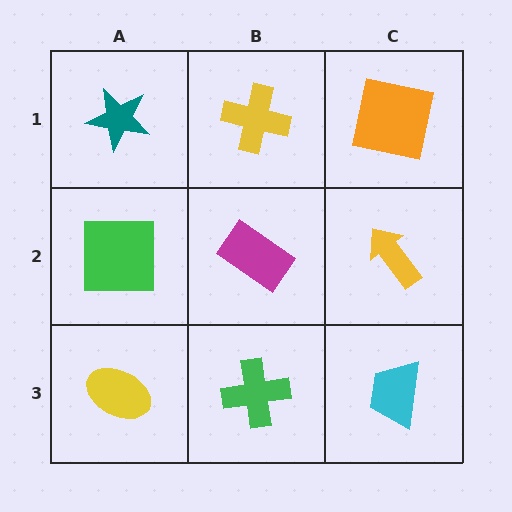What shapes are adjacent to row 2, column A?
A teal star (row 1, column A), a yellow ellipse (row 3, column A), a magenta rectangle (row 2, column B).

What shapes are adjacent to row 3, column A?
A green square (row 2, column A), a green cross (row 3, column B).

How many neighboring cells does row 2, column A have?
3.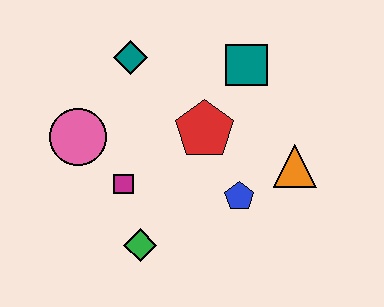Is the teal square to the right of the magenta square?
Yes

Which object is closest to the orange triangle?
The blue pentagon is closest to the orange triangle.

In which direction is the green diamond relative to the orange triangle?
The green diamond is to the left of the orange triangle.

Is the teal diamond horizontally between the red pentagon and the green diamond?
No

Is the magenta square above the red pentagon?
No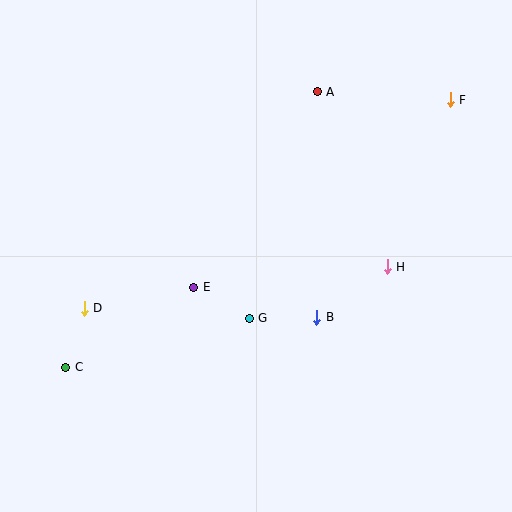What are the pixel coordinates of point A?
Point A is at (317, 92).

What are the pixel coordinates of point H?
Point H is at (387, 267).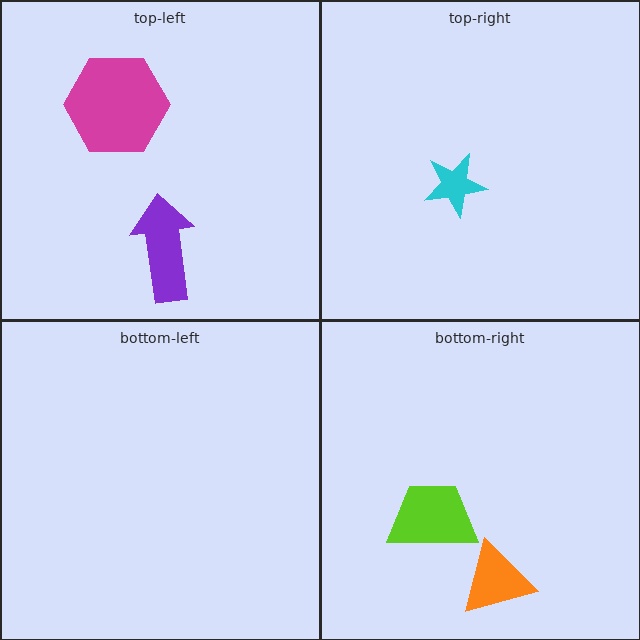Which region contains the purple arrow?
The top-left region.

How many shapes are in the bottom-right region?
2.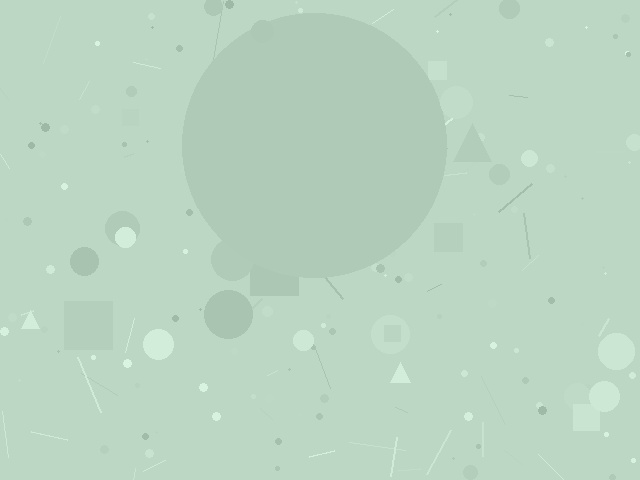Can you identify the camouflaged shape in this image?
The camouflaged shape is a circle.